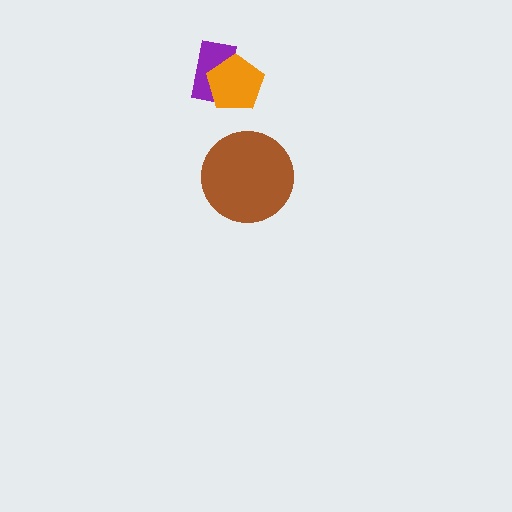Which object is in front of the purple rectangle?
The orange pentagon is in front of the purple rectangle.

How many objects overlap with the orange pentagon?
1 object overlaps with the orange pentagon.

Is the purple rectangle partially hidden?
Yes, it is partially covered by another shape.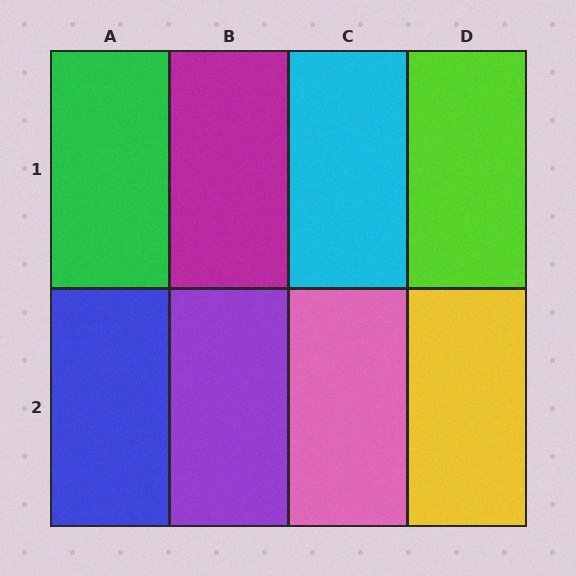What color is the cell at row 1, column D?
Lime.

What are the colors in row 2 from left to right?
Blue, purple, pink, yellow.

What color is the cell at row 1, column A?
Green.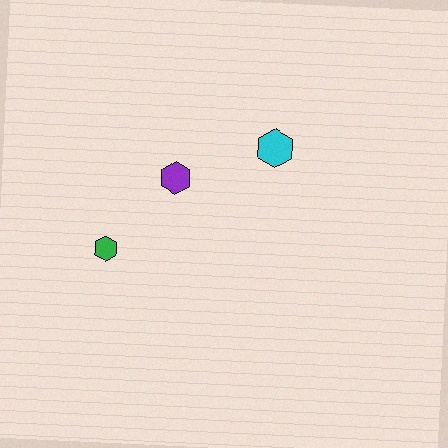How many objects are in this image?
There are 3 objects.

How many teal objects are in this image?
There are no teal objects.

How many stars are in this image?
There are no stars.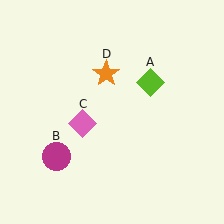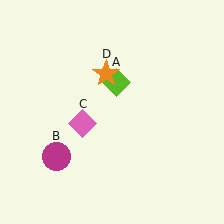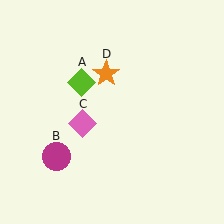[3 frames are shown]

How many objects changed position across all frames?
1 object changed position: lime diamond (object A).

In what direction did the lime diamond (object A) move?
The lime diamond (object A) moved left.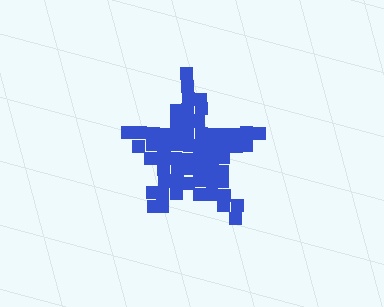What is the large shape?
The large shape is a star.